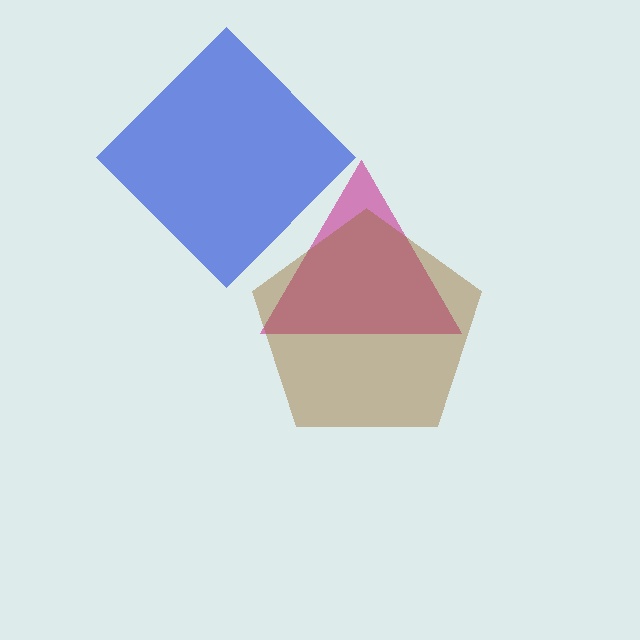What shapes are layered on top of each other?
The layered shapes are: a magenta triangle, a brown pentagon, a blue diamond.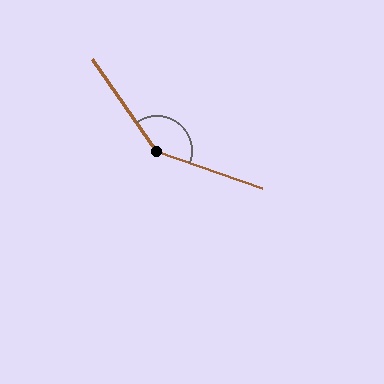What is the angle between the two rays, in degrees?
Approximately 144 degrees.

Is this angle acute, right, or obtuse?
It is obtuse.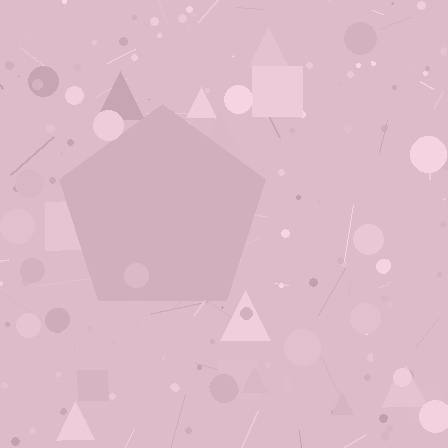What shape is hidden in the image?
A pentagon is hidden in the image.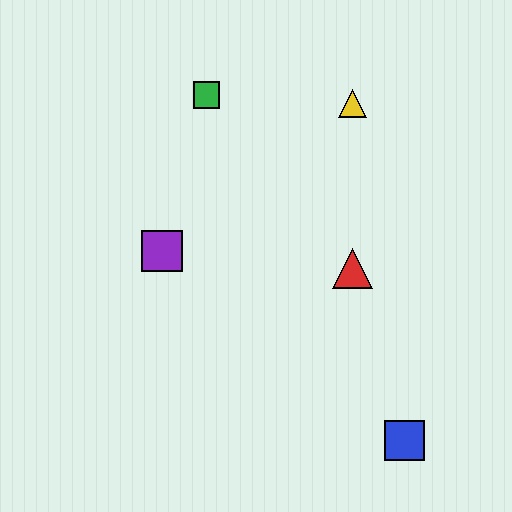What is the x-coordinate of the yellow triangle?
The yellow triangle is at x≈353.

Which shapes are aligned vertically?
The red triangle, the yellow triangle are aligned vertically.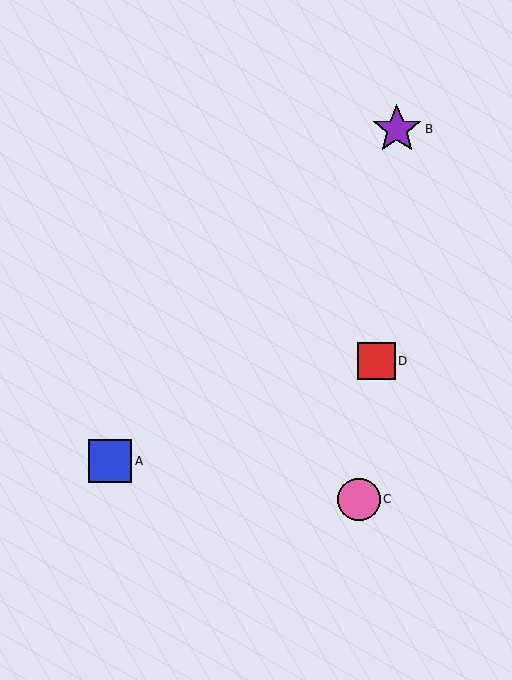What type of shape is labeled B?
Shape B is a purple star.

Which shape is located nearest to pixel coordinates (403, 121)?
The purple star (labeled B) at (397, 130) is nearest to that location.